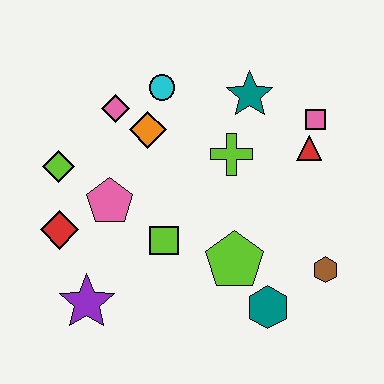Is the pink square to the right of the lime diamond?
Yes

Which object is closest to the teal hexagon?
The lime pentagon is closest to the teal hexagon.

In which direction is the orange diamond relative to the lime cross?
The orange diamond is to the left of the lime cross.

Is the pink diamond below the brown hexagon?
No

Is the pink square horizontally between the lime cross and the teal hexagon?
No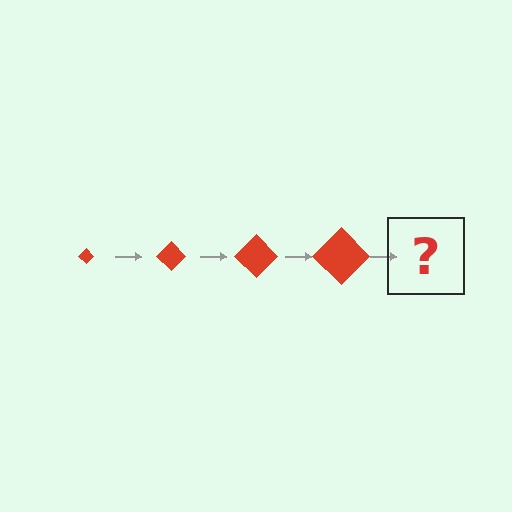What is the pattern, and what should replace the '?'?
The pattern is that the diamond gets progressively larger each step. The '?' should be a red diamond, larger than the previous one.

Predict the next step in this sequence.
The next step is a red diamond, larger than the previous one.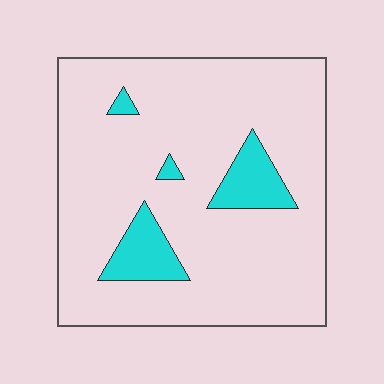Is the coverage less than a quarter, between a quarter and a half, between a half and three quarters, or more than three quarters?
Less than a quarter.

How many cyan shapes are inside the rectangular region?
4.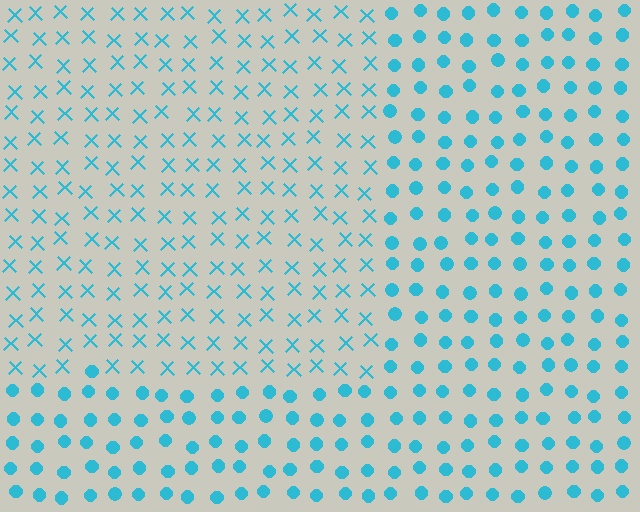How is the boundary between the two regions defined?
The boundary is defined by a change in element shape: X marks inside vs. circles outside. All elements share the same color and spacing.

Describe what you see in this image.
The image is filled with small cyan elements arranged in a uniform grid. A rectangle-shaped region contains X marks, while the surrounding area contains circles. The boundary is defined purely by the change in element shape.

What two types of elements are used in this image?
The image uses X marks inside the rectangle region and circles outside it.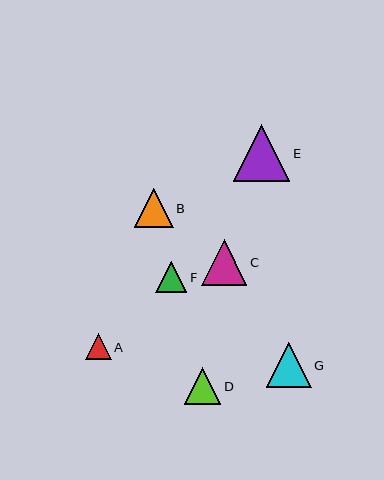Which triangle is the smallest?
Triangle A is the smallest with a size of approximately 26 pixels.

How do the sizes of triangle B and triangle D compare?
Triangle B and triangle D are approximately the same size.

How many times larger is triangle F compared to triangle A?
Triangle F is approximately 1.2 times the size of triangle A.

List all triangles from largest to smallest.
From largest to smallest: E, C, G, B, D, F, A.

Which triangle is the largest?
Triangle E is the largest with a size of approximately 56 pixels.